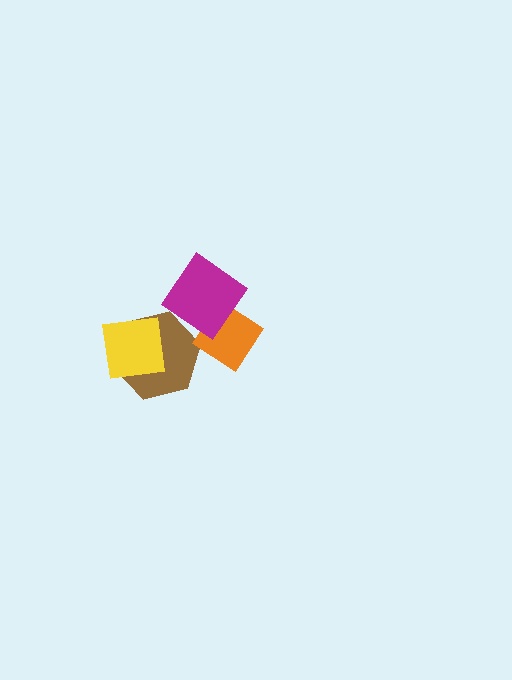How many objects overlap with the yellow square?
1 object overlaps with the yellow square.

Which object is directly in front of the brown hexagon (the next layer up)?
The magenta diamond is directly in front of the brown hexagon.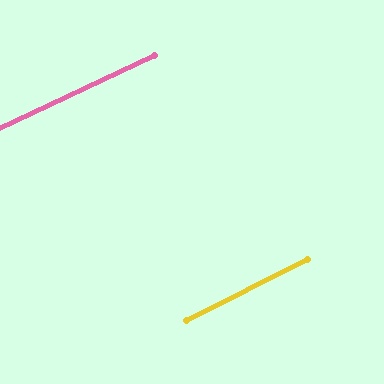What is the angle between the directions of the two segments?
Approximately 2 degrees.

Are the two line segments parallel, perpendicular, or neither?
Parallel — their directions differ by only 1.7°.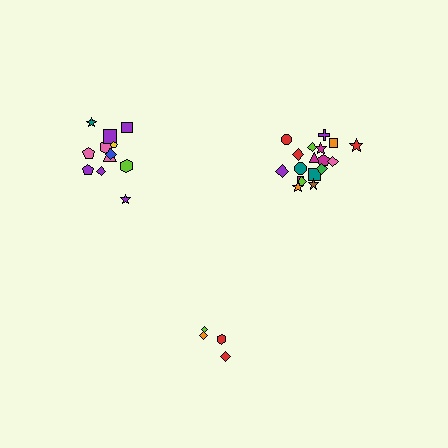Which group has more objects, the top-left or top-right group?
The top-right group.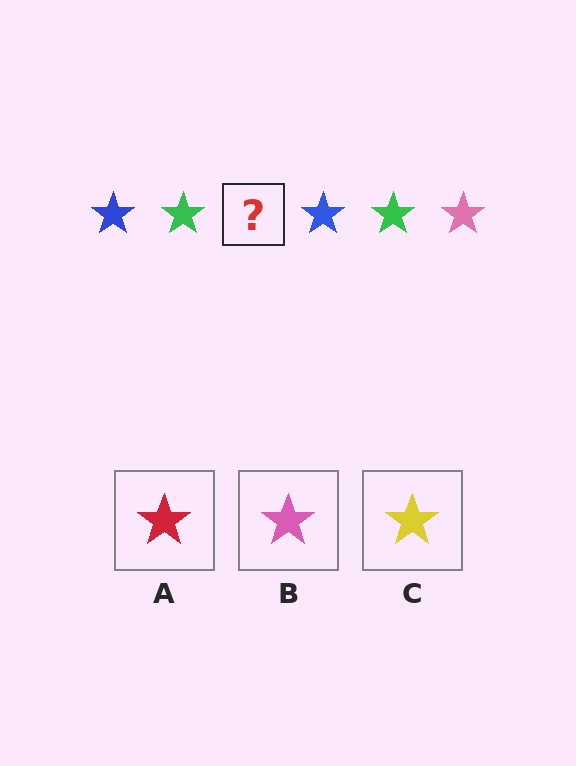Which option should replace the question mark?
Option B.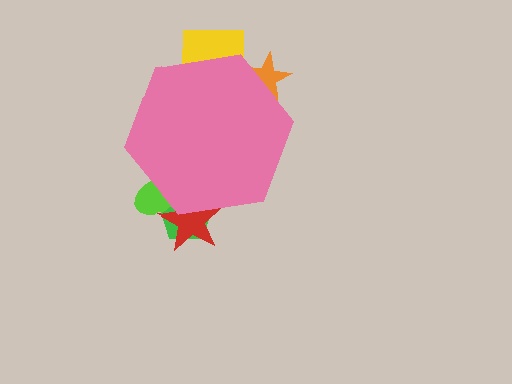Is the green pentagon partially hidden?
Yes, the green pentagon is partially hidden behind the pink hexagon.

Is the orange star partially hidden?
Yes, the orange star is partially hidden behind the pink hexagon.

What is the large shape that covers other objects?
A pink hexagon.